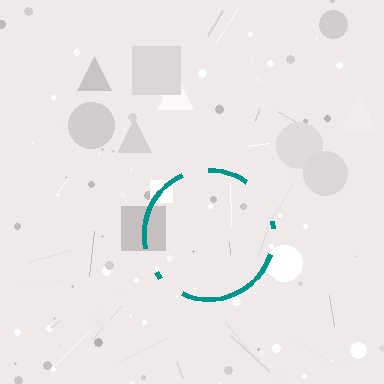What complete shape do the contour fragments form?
The contour fragments form a circle.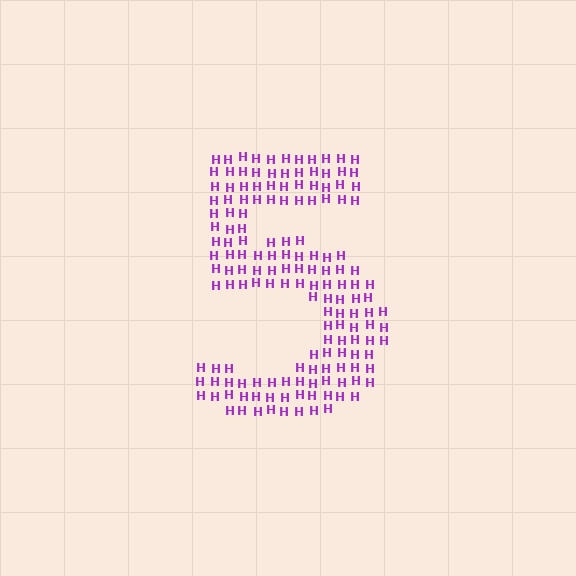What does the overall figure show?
The overall figure shows the digit 5.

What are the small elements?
The small elements are letter H's.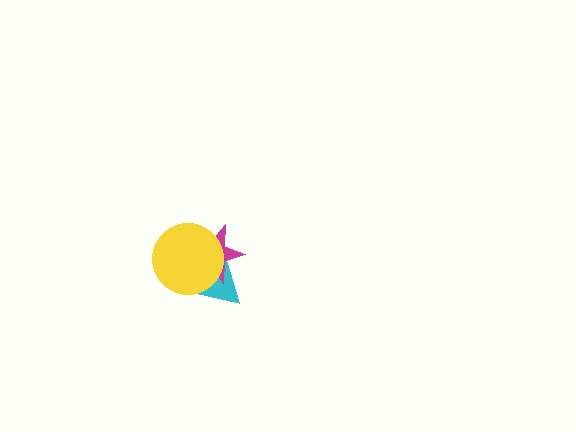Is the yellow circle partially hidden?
No, no other shape covers it.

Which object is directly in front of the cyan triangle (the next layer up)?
The magenta star is directly in front of the cyan triangle.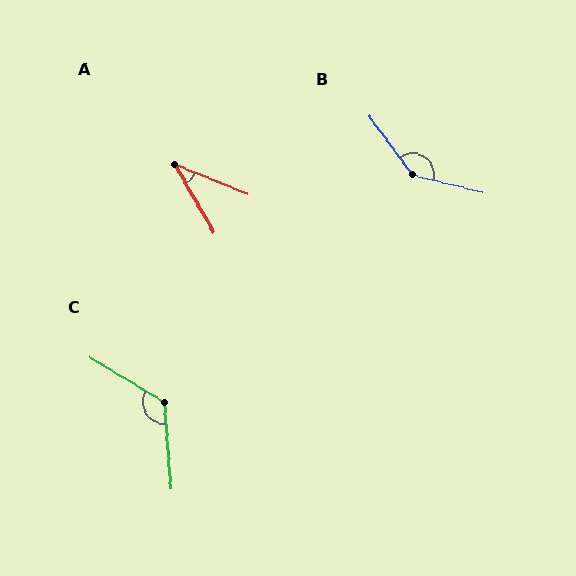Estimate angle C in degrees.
Approximately 125 degrees.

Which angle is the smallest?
A, at approximately 38 degrees.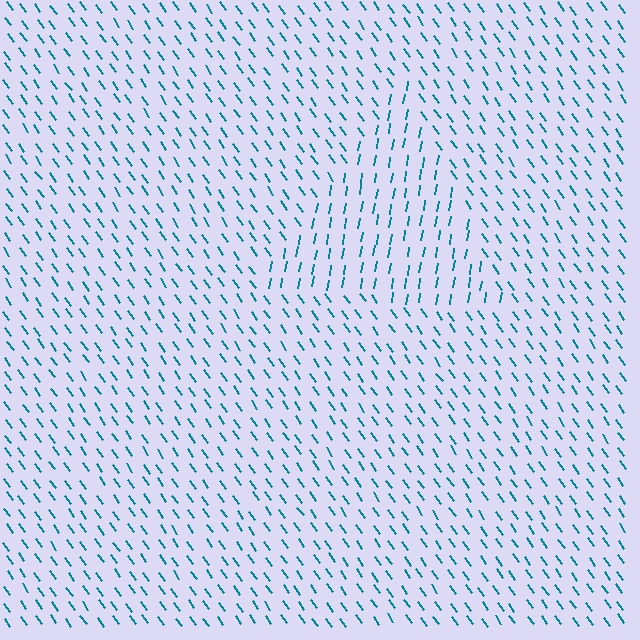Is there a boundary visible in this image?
Yes, there is a texture boundary formed by a change in line orientation.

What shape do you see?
I see a triangle.